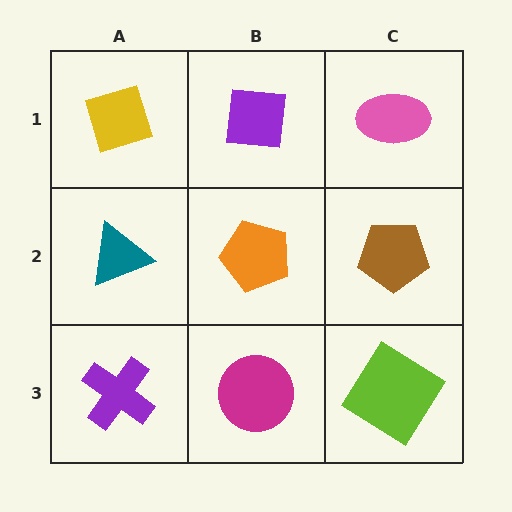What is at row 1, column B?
A purple square.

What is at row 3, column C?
A lime diamond.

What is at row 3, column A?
A purple cross.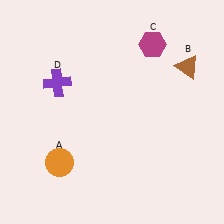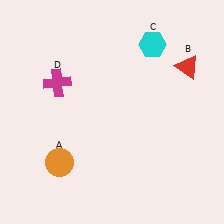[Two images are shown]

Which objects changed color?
B changed from brown to red. C changed from magenta to cyan. D changed from purple to magenta.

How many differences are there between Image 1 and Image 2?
There are 3 differences between the two images.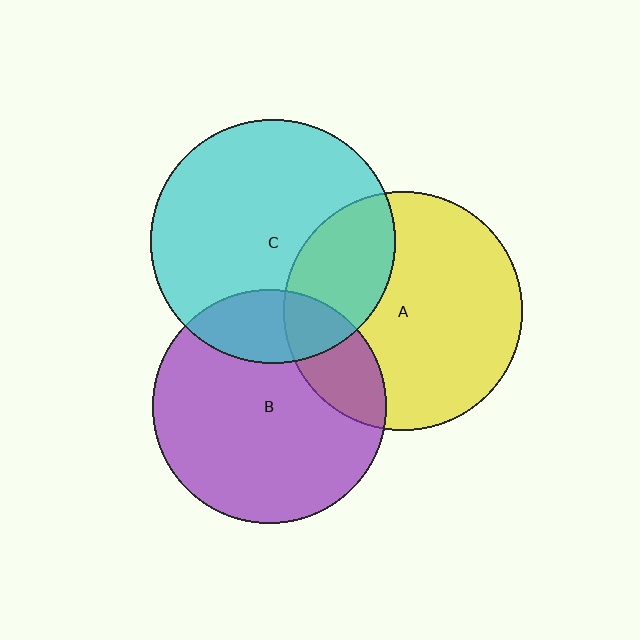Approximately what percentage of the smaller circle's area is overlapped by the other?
Approximately 30%.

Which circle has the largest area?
Circle C (cyan).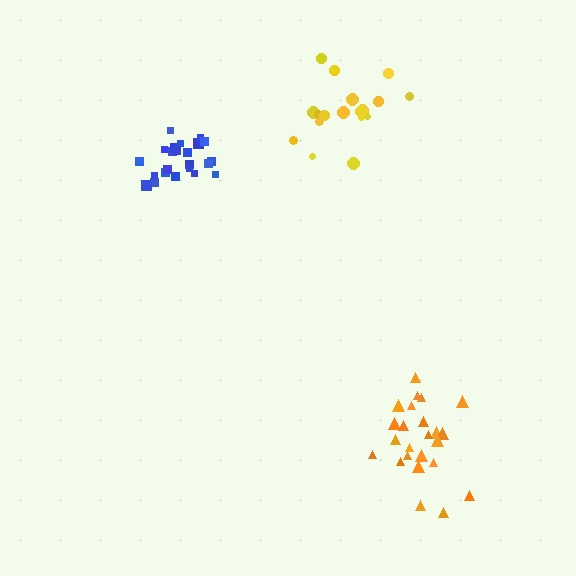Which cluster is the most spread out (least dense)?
Orange.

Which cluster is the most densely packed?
Blue.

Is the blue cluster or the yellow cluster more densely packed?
Blue.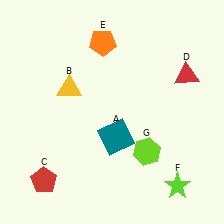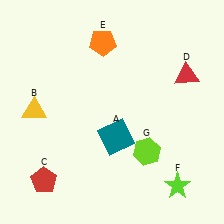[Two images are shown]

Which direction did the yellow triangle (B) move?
The yellow triangle (B) moved left.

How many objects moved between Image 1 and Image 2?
1 object moved between the two images.